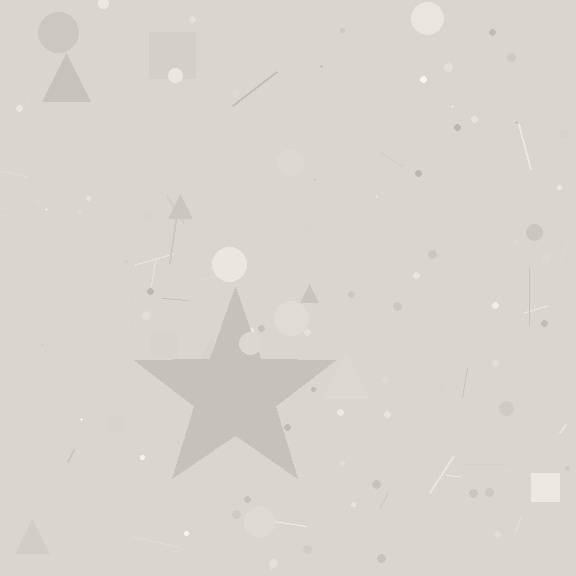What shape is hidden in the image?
A star is hidden in the image.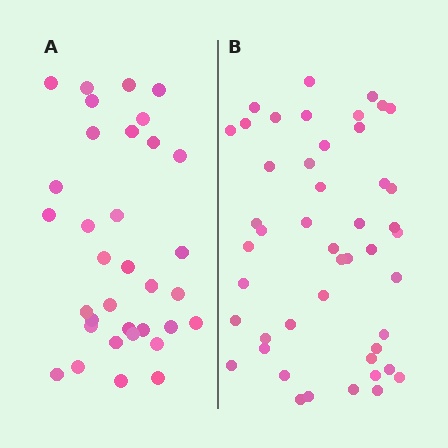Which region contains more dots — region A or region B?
Region B (the right region) has more dots.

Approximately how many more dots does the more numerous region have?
Region B has approximately 15 more dots than region A.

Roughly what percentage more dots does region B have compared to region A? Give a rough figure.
About 40% more.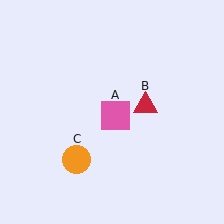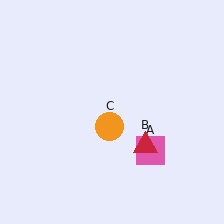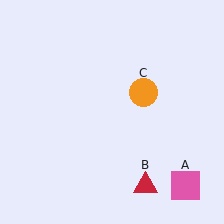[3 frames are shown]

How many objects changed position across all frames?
3 objects changed position: pink square (object A), red triangle (object B), orange circle (object C).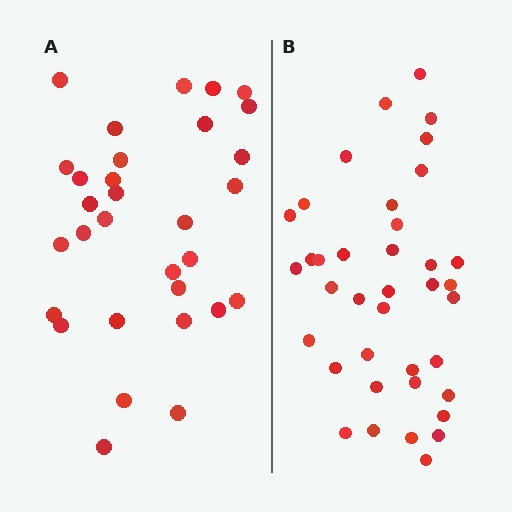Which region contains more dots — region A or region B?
Region B (the right region) has more dots.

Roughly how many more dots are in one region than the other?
Region B has roughly 8 or so more dots than region A.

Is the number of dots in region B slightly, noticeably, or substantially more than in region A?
Region B has only slightly more — the two regions are fairly close. The ratio is roughly 1.2 to 1.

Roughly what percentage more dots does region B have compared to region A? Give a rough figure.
About 25% more.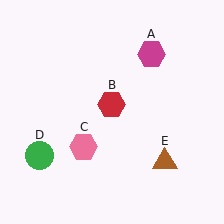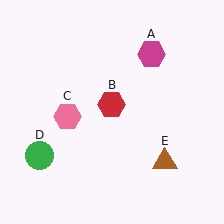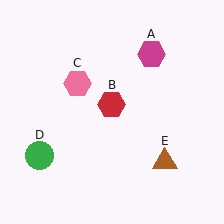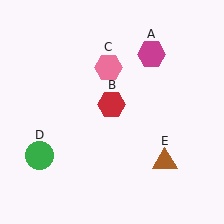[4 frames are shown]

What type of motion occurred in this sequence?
The pink hexagon (object C) rotated clockwise around the center of the scene.